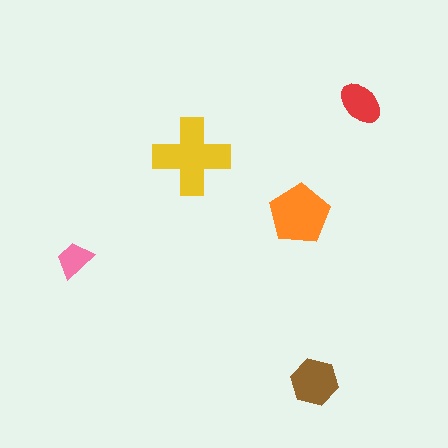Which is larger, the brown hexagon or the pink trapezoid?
The brown hexagon.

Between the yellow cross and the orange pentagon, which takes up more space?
The yellow cross.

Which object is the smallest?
The pink trapezoid.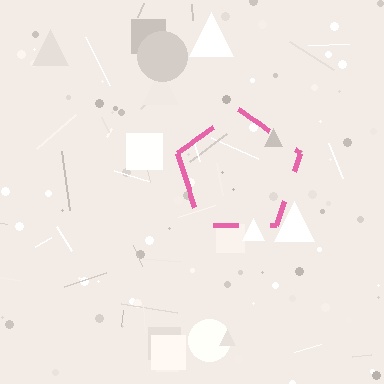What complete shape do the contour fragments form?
The contour fragments form a pentagon.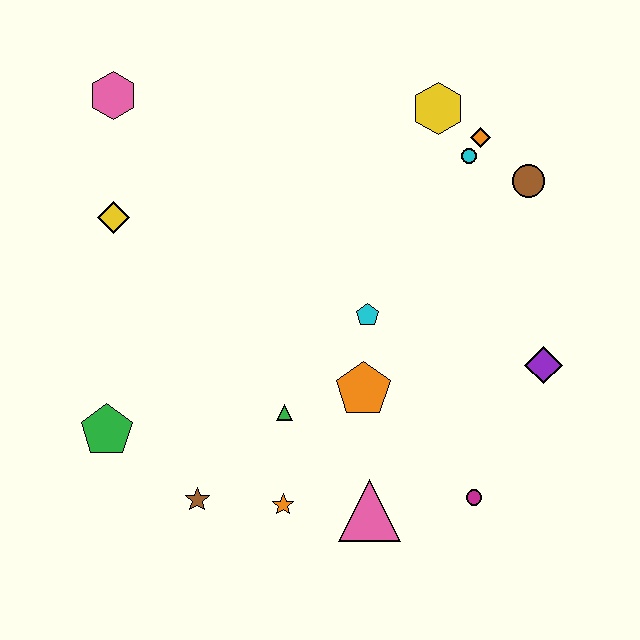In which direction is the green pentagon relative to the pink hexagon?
The green pentagon is below the pink hexagon.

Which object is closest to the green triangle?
The orange pentagon is closest to the green triangle.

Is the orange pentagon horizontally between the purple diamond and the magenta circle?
No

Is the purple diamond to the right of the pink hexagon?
Yes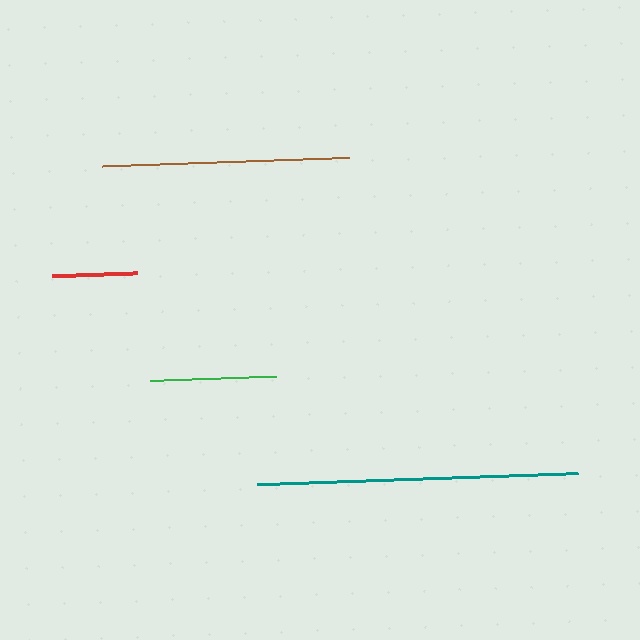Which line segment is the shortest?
The red line is the shortest at approximately 85 pixels.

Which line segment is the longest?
The teal line is the longest at approximately 321 pixels.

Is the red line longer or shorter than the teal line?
The teal line is longer than the red line.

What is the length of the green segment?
The green segment is approximately 126 pixels long.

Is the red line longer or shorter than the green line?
The green line is longer than the red line.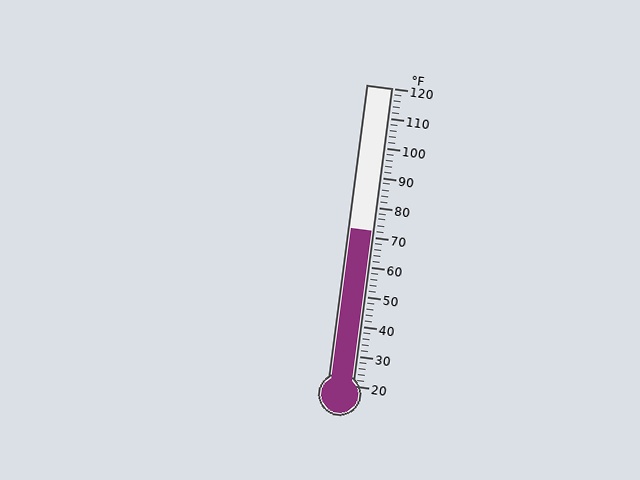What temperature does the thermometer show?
The thermometer shows approximately 72°F.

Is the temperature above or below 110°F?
The temperature is below 110°F.